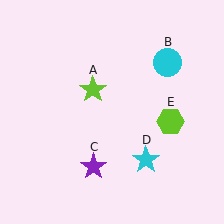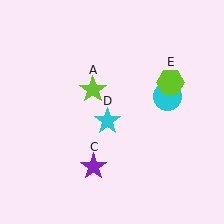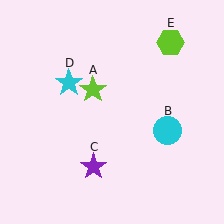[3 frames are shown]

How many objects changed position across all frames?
3 objects changed position: cyan circle (object B), cyan star (object D), lime hexagon (object E).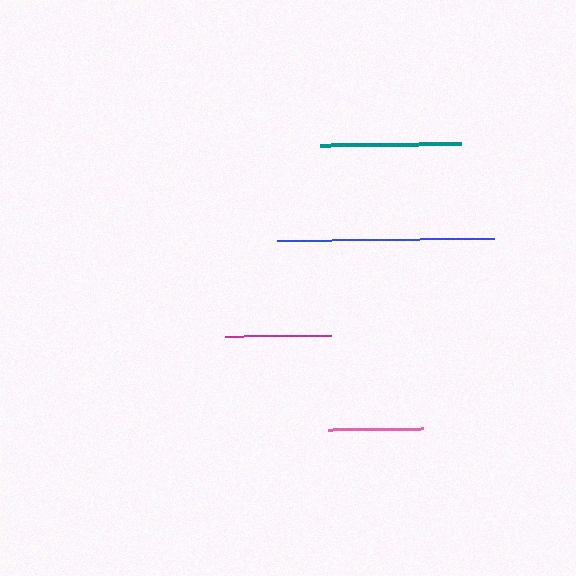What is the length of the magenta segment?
The magenta segment is approximately 105 pixels long.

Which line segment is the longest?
The blue line is the longest at approximately 217 pixels.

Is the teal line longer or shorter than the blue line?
The blue line is longer than the teal line.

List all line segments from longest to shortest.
From longest to shortest: blue, teal, magenta, pink.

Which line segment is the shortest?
The pink line is the shortest at approximately 95 pixels.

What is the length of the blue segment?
The blue segment is approximately 217 pixels long.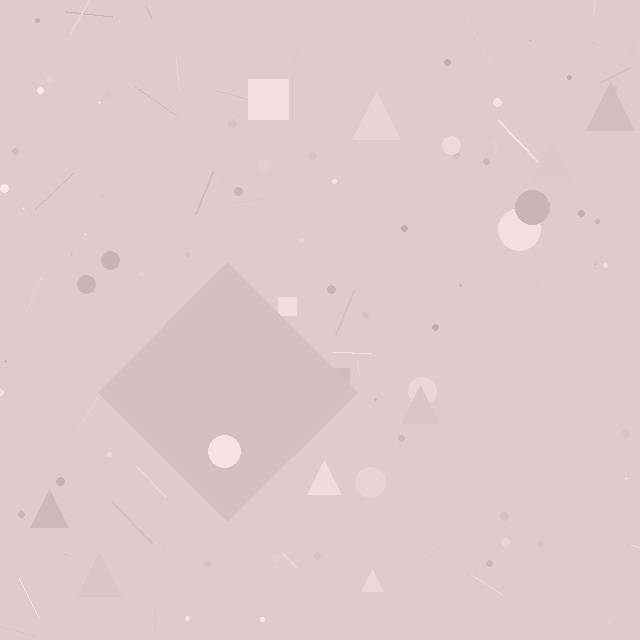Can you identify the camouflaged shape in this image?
The camouflaged shape is a diamond.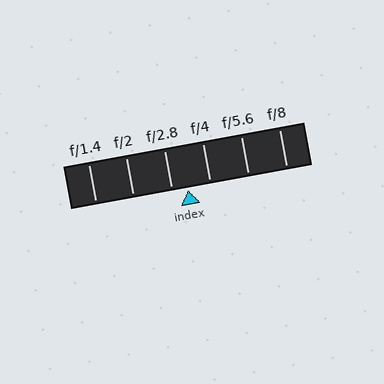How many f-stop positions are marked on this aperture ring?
There are 6 f-stop positions marked.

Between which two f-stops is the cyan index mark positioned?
The index mark is between f/2.8 and f/4.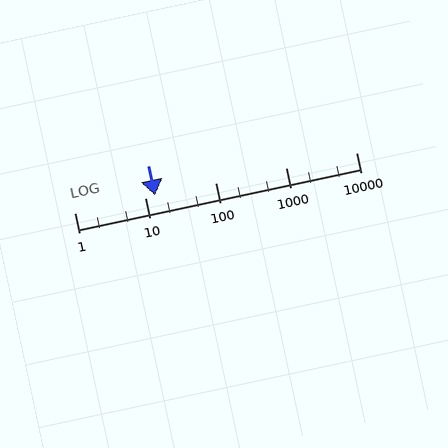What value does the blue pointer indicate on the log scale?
The pointer indicates approximately 14.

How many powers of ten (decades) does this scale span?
The scale spans 4 decades, from 1 to 10000.